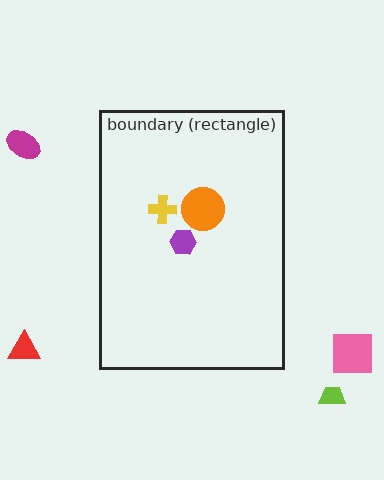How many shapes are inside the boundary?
3 inside, 4 outside.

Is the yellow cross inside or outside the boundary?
Inside.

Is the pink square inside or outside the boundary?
Outside.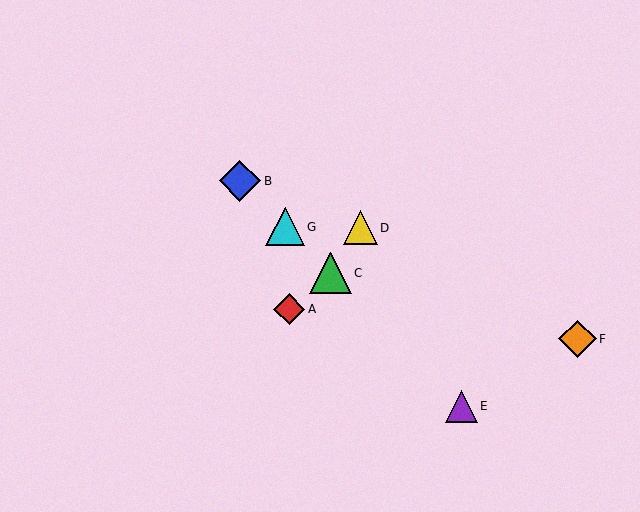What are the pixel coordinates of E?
Object E is at (461, 406).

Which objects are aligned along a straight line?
Objects B, C, E, G are aligned along a straight line.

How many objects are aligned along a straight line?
4 objects (B, C, E, G) are aligned along a straight line.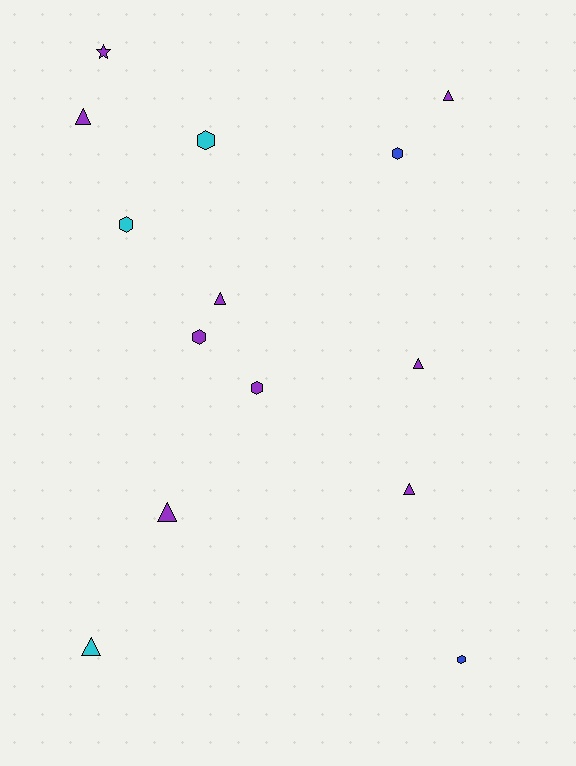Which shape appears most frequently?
Triangle, with 7 objects.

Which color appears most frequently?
Purple, with 9 objects.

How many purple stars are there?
There is 1 purple star.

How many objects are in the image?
There are 14 objects.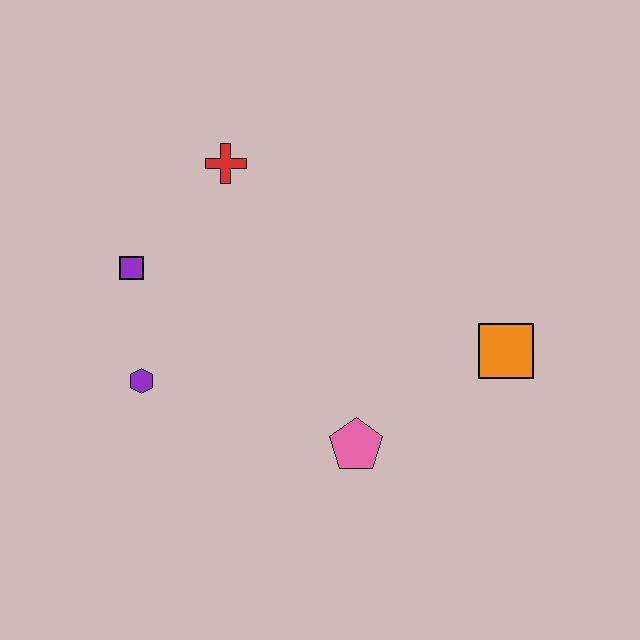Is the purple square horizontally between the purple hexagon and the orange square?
No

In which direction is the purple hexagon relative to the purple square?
The purple hexagon is below the purple square.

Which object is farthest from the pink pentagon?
The red cross is farthest from the pink pentagon.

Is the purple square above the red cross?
No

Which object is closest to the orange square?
The pink pentagon is closest to the orange square.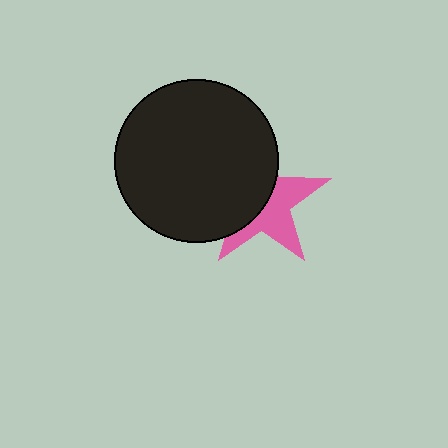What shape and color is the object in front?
The object in front is a black circle.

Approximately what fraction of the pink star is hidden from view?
Roughly 52% of the pink star is hidden behind the black circle.